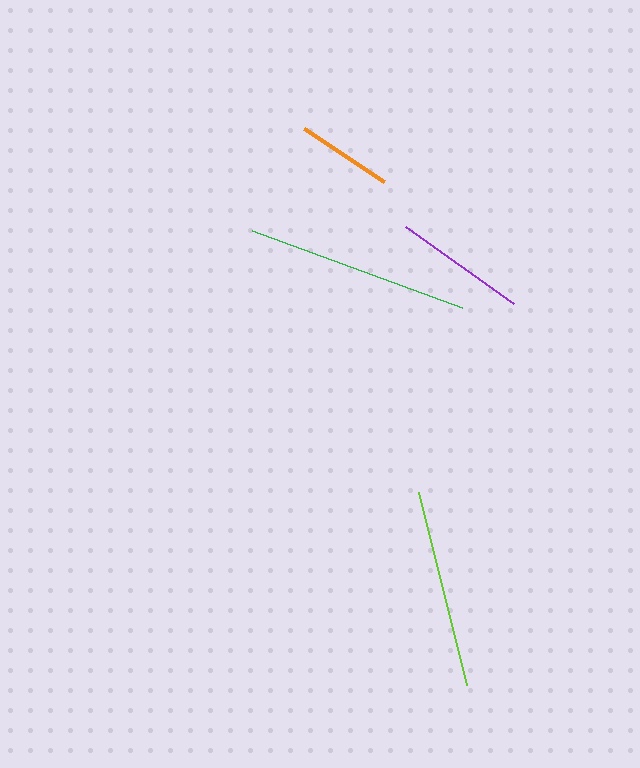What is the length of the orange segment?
The orange segment is approximately 96 pixels long.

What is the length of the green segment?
The green segment is approximately 223 pixels long.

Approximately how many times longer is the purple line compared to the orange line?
The purple line is approximately 1.4 times the length of the orange line.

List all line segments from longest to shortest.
From longest to shortest: green, lime, purple, orange.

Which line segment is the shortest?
The orange line is the shortest at approximately 96 pixels.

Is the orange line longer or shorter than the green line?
The green line is longer than the orange line.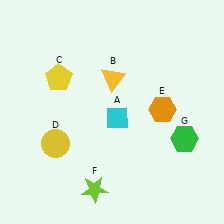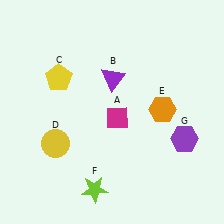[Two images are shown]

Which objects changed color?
A changed from cyan to magenta. B changed from yellow to purple. G changed from green to purple.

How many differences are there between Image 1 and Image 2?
There are 3 differences between the two images.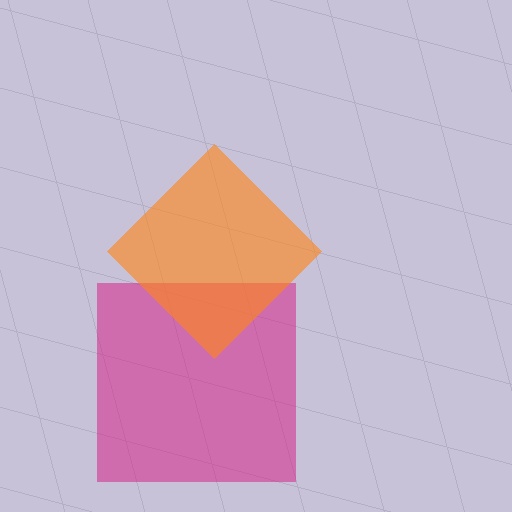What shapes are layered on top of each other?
The layered shapes are: a magenta square, an orange diamond.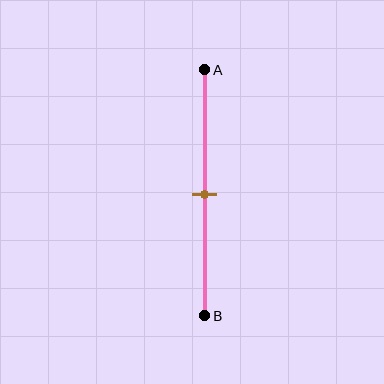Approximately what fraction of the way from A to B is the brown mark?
The brown mark is approximately 50% of the way from A to B.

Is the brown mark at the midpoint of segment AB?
Yes, the mark is approximately at the midpoint.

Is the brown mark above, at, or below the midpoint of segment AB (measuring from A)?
The brown mark is approximately at the midpoint of segment AB.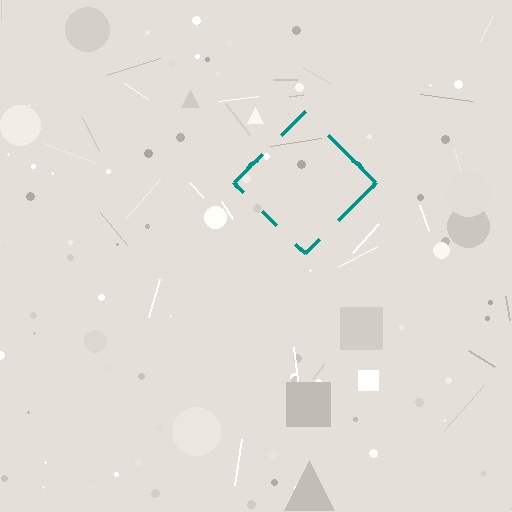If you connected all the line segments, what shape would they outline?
They would outline a diamond.